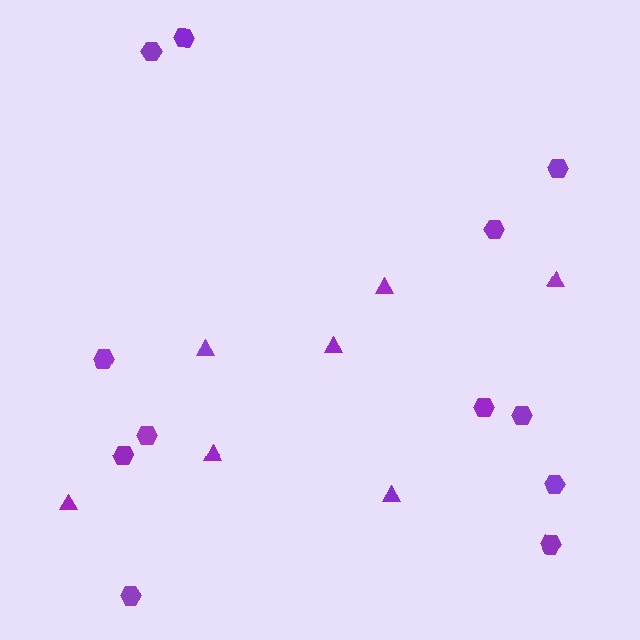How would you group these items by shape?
There are 2 groups: one group of hexagons (12) and one group of triangles (7).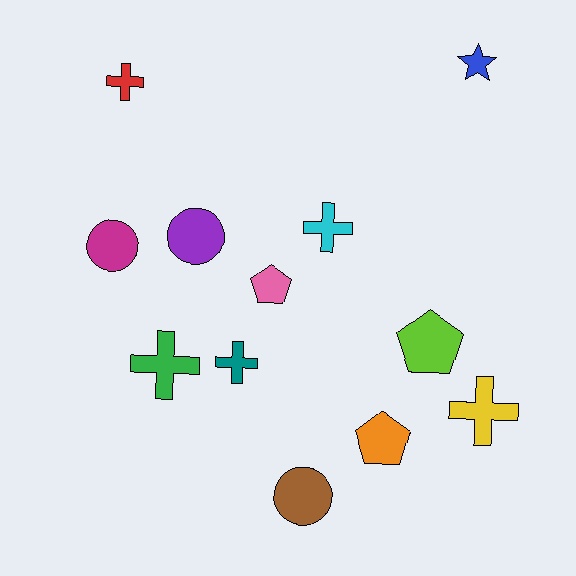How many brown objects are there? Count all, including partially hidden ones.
There is 1 brown object.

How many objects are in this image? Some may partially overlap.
There are 12 objects.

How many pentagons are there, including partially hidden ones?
There are 3 pentagons.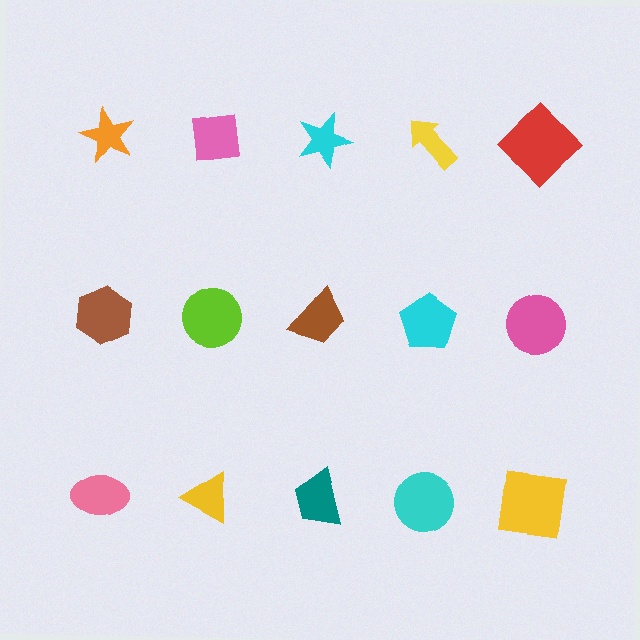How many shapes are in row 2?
5 shapes.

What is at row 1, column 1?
An orange star.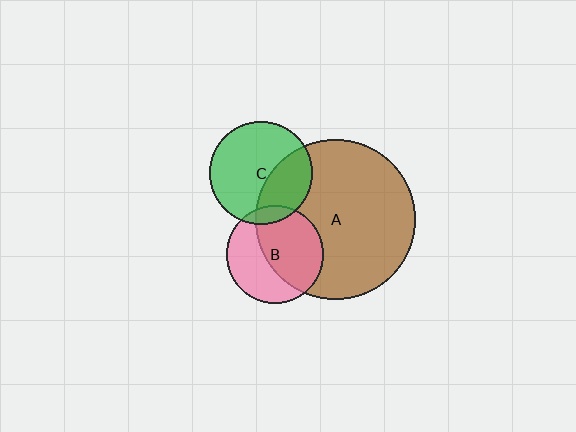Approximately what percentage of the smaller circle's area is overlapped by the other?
Approximately 55%.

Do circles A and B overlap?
Yes.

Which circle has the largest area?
Circle A (brown).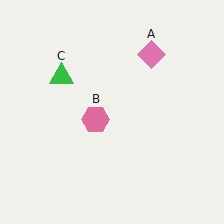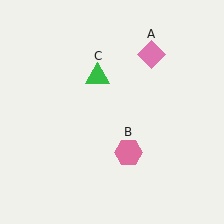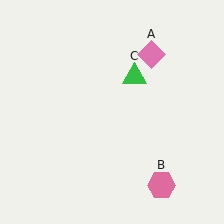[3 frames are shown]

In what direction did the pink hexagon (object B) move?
The pink hexagon (object B) moved down and to the right.